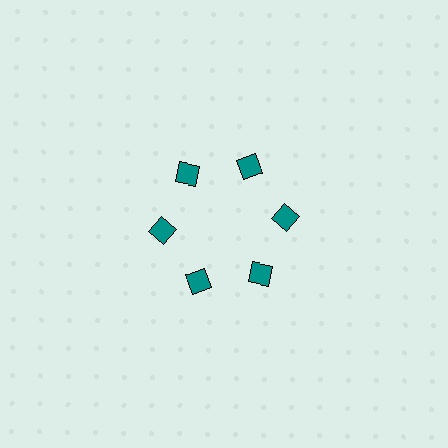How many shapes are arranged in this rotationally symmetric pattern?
There are 6 shapes, arranged in 6 groups of 1.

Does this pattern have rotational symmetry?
Yes, this pattern has 6-fold rotational symmetry. It looks the same after rotating 60 degrees around the center.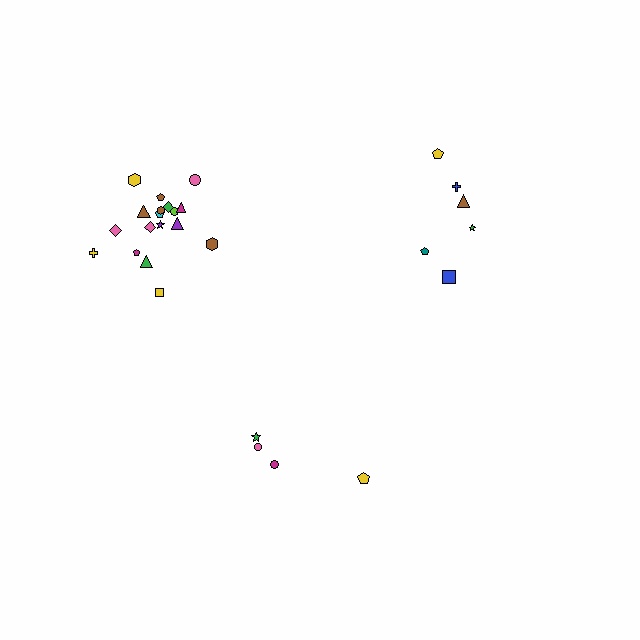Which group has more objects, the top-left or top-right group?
The top-left group.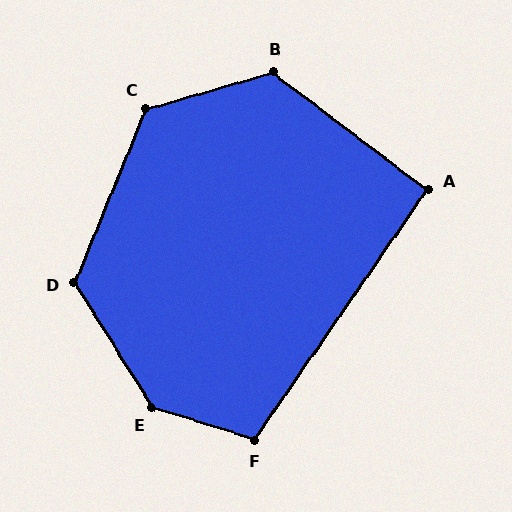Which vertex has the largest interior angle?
E, at approximately 139 degrees.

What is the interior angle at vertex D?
Approximately 126 degrees (obtuse).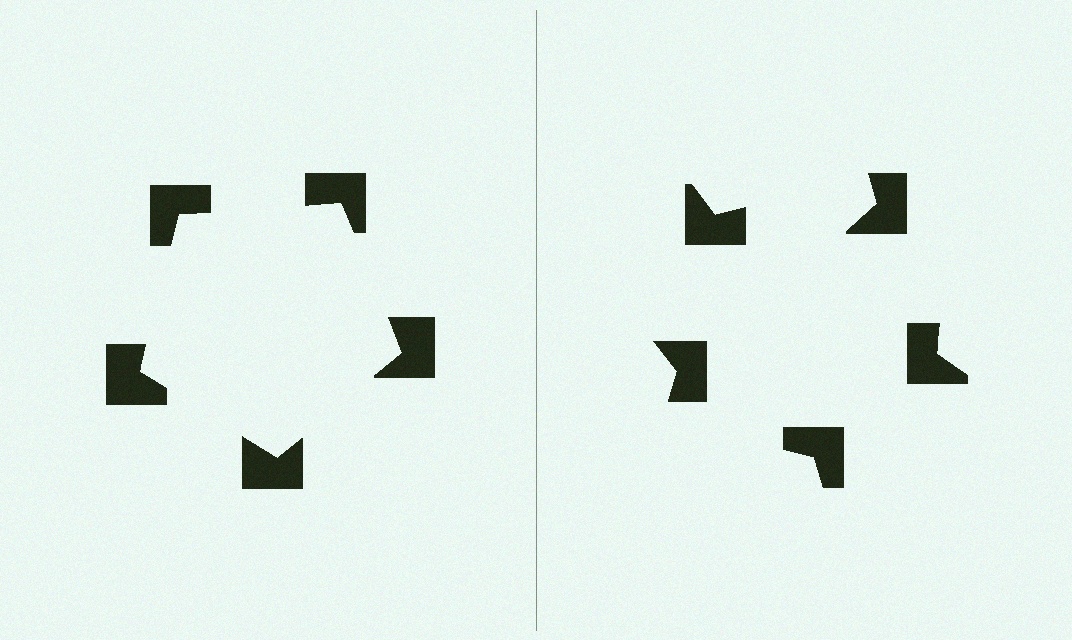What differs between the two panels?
The notched squares are positioned identically on both sides; only the wedge orientations differ. On the left they align to a pentagon; on the right they are misaligned.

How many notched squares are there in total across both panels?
10 — 5 on each side.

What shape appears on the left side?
An illusory pentagon.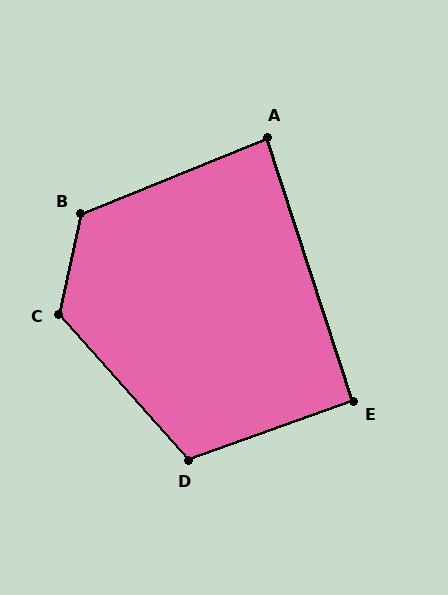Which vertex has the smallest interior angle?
A, at approximately 86 degrees.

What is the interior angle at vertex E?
Approximately 91 degrees (approximately right).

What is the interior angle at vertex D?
Approximately 112 degrees (obtuse).